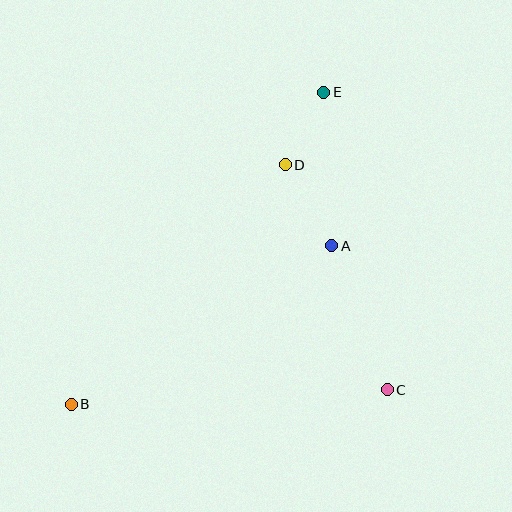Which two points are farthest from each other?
Points B and E are farthest from each other.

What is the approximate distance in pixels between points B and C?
The distance between B and C is approximately 316 pixels.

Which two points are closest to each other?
Points D and E are closest to each other.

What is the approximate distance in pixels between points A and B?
The distance between A and B is approximately 305 pixels.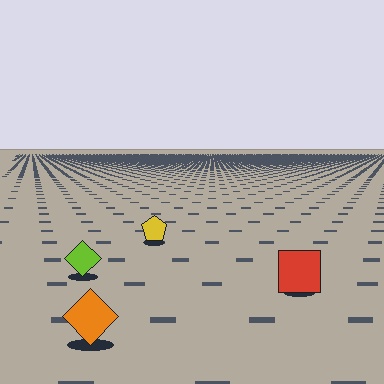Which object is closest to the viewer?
The orange diamond is closest. The texture marks near it are larger and more spread out.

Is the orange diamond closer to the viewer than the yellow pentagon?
Yes. The orange diamond is closer — you can tell from the texture gradient: the ground texture is coarser near it.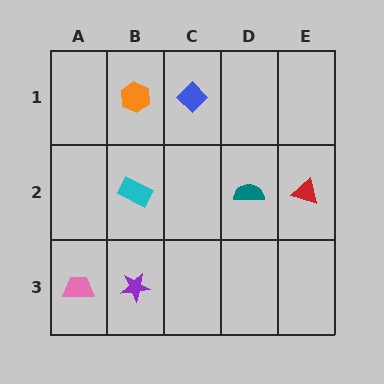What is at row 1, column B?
An orange hexagon.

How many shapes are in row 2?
3 shapes.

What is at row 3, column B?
A purple star.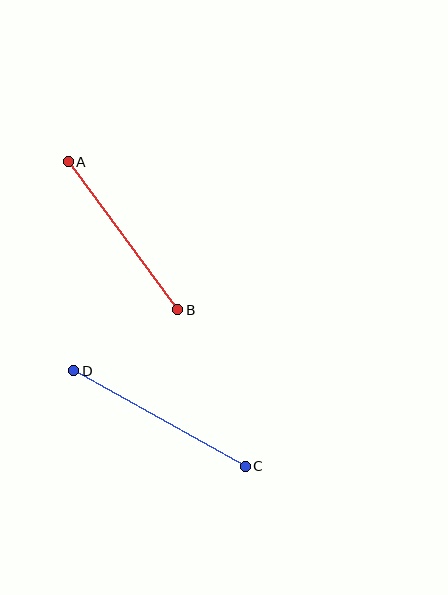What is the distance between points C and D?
The distance is approximately 196 pixels.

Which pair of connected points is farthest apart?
Points C and D are farthest apart.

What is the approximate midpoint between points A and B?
The midpoint is at approximately (123, 236) pixels.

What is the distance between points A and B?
The distance is approximately 184 pixels.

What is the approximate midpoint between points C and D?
The midpoint is at approximately (159, 418) pixels.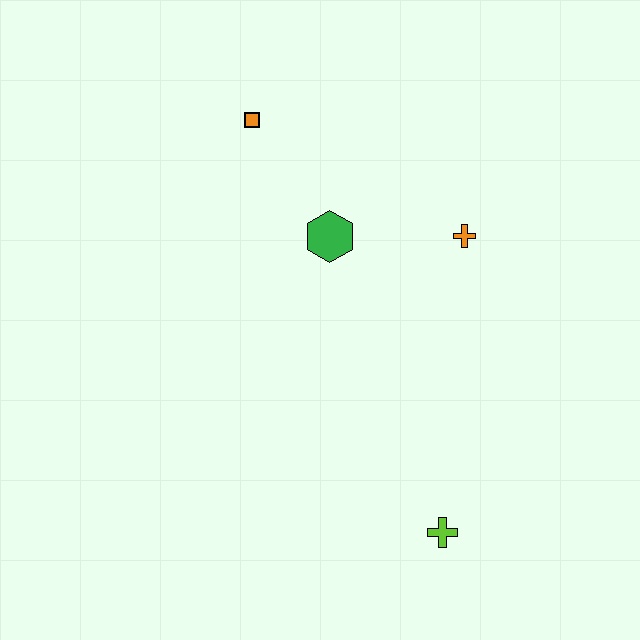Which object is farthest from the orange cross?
The lime cross is farthest from the orange cross.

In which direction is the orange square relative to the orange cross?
The orange square is to the left of the orange cross.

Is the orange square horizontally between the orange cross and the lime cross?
No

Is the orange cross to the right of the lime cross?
Yes